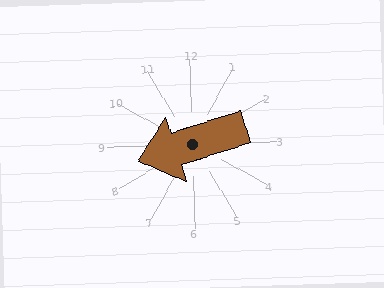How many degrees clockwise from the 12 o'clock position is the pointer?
Approximately 254 degrees.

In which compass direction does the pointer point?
West.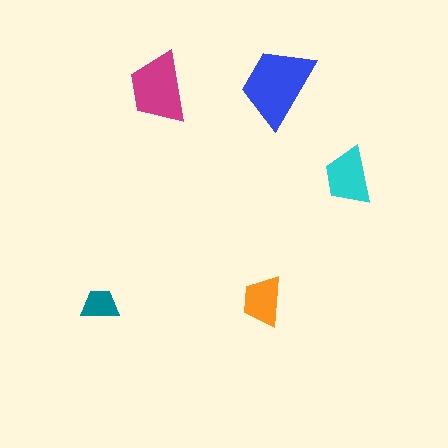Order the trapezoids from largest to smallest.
the blue one, the magenta one, the cyan one, the orange one, the teal one.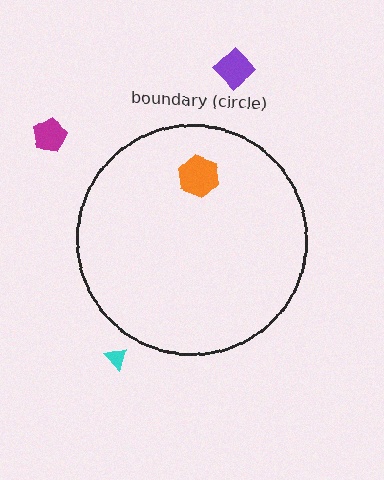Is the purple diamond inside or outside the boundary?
Outside.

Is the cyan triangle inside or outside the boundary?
Outside.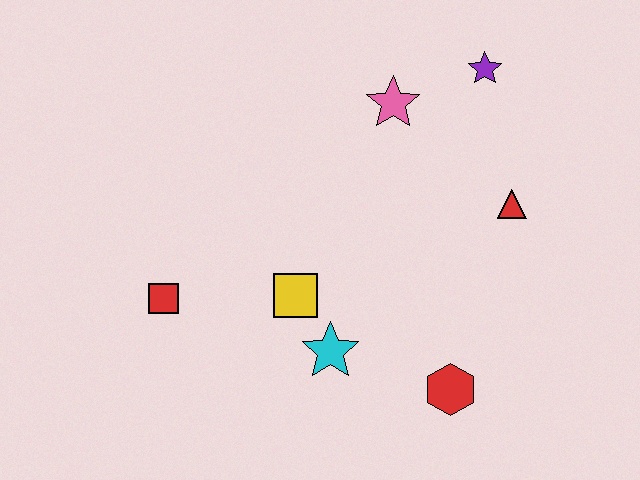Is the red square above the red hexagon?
Yes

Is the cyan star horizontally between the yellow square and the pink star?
Yes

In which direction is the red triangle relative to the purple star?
The red triangle is below the purple star.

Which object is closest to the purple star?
The pink star is closest to the purple star.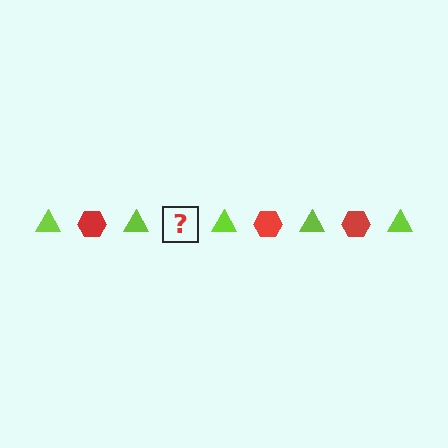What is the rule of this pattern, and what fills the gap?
The rule is that the pattern alternates between lime triangle and red hexagon. The gap should be filled with a red hexagon.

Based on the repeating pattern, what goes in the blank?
The blank should be a red hexagon.